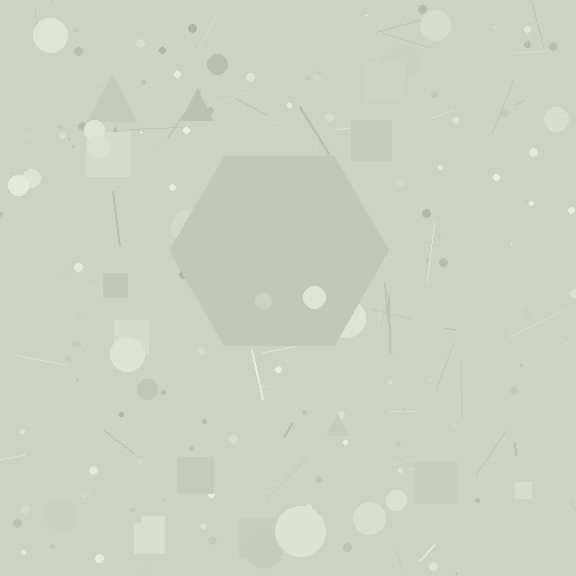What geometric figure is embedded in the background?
A hexagon is embedded in the background.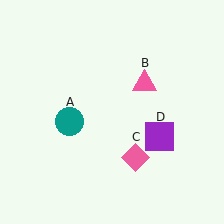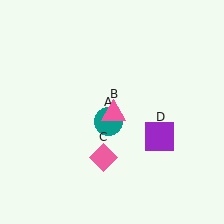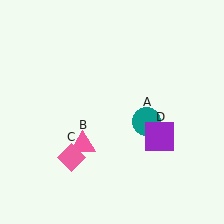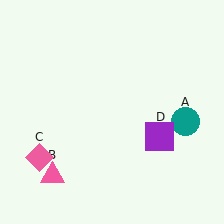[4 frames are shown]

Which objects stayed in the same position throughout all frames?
Purple square (object D) remained stationary.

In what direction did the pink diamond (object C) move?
The pink diamond (object C) moved left.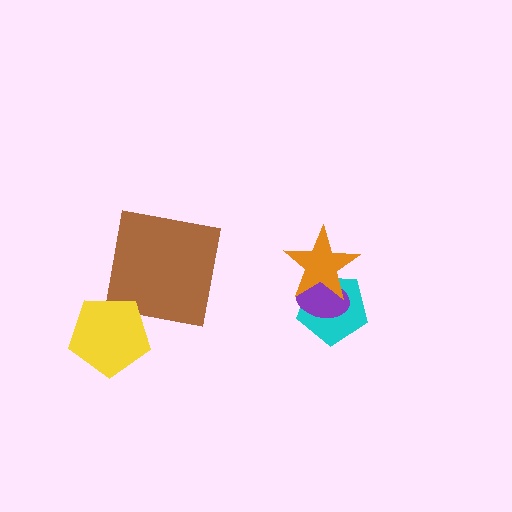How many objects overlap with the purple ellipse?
2 objects overlap with the purple ellipse.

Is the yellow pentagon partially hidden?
No, no other shape covers it.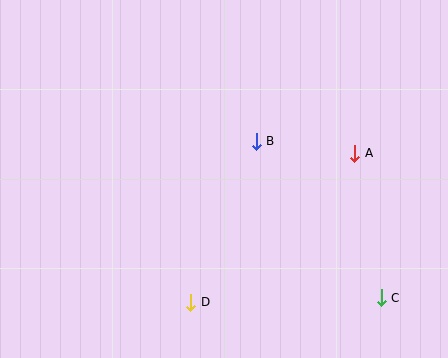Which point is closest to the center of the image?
Point B at (256, 141) is closest to the center.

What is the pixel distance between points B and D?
The distance between B and D is 173 pixels.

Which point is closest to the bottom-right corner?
Point C is closest to the bottom-right corner.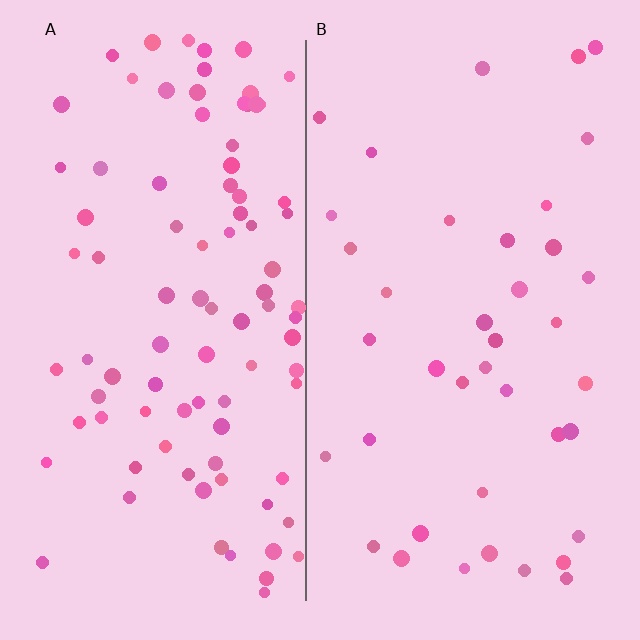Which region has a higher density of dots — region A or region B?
A (the left).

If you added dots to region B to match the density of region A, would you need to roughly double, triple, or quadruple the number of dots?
Approximately double.